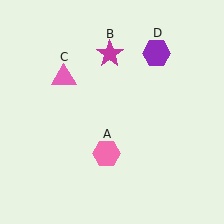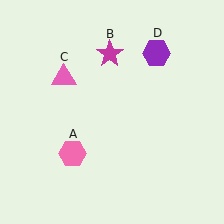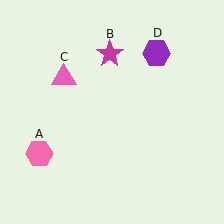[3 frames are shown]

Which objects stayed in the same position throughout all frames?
Magenta star (object B) and pink triangle (object C) and purple hexagon (object D) remained stationary.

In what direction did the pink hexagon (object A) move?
The pink hexagon (object A) moved left.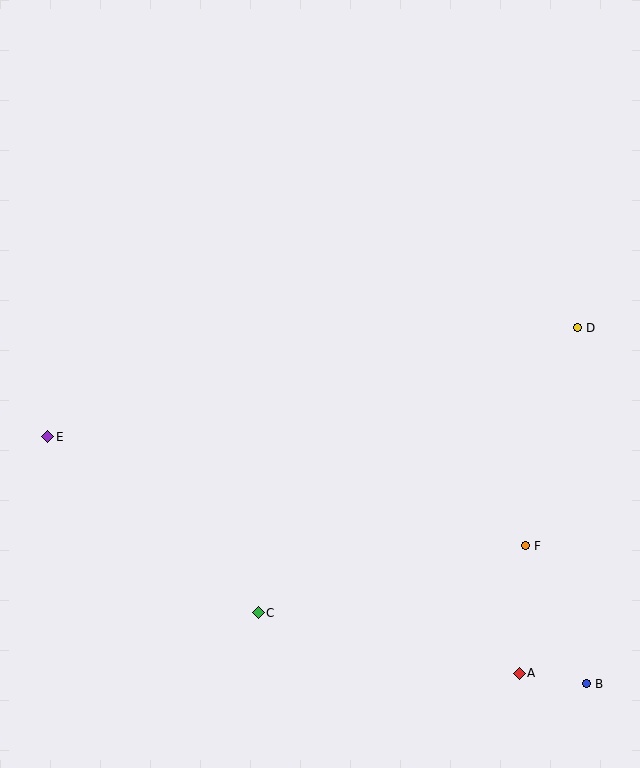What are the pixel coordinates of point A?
Point A is at (519, 673).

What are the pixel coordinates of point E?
Point E is at (48, 437).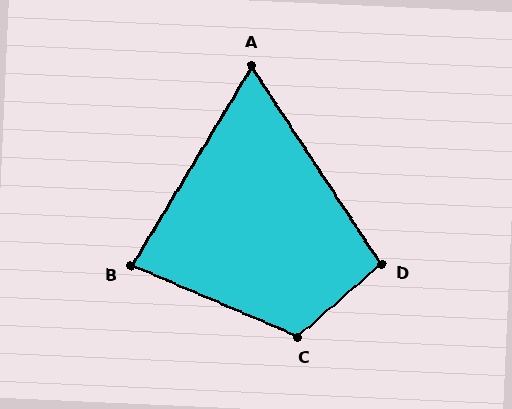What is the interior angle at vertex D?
Approximately 98 degrees (obtuse).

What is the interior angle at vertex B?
Approximately 82 degrees (acute).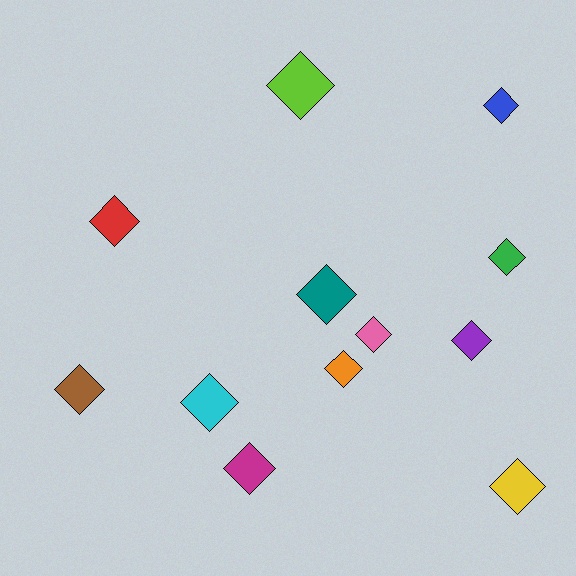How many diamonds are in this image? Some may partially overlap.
There are 12 diamonds.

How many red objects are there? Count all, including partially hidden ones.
There is 1 red object.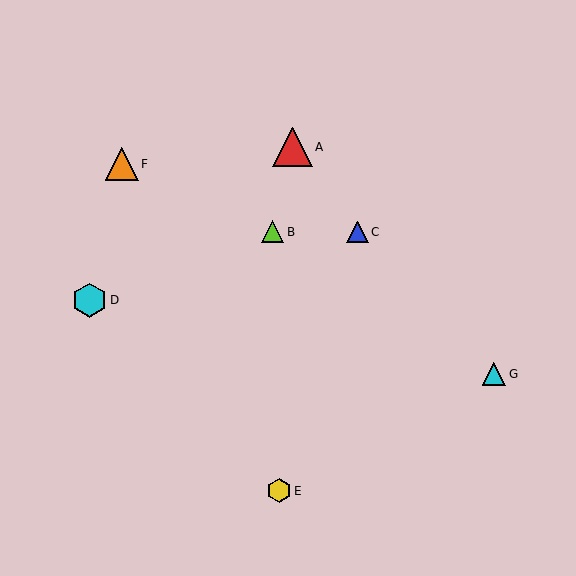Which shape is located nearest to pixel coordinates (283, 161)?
The red triangle (labeled A) at (293, 147) is nearest to that location.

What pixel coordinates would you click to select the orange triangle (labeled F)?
Click at (122, 164) to select the orange triangle F.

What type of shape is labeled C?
Shape C is a blue triangle.